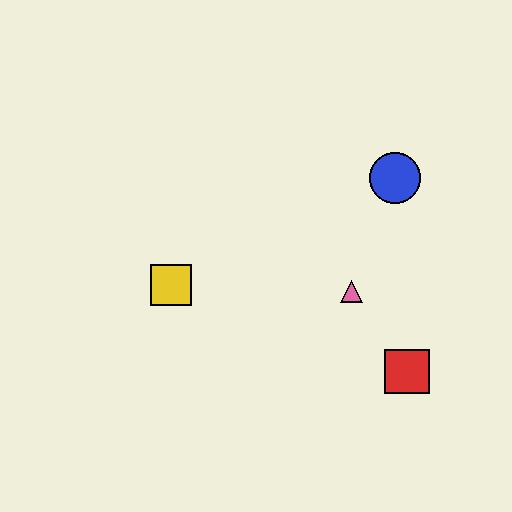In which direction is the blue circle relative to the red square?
The blue circle is above the red square.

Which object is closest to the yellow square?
The pink triangle is closest to the yellow square.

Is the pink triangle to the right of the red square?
No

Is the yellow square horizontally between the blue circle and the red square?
No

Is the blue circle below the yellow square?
No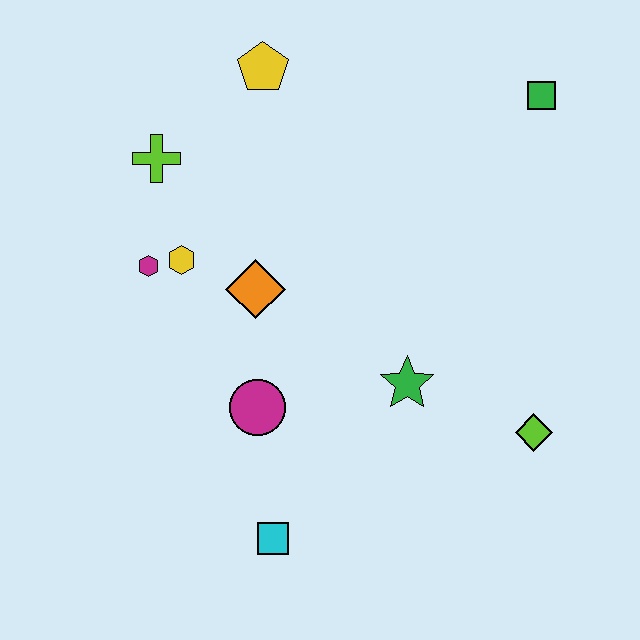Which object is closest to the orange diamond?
The yellow hexagon is closest to the orange diamond.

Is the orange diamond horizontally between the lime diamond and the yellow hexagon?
Yes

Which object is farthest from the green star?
The yellow pentagon is farthest from the green star.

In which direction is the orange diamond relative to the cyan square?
The orange diamond is above the cyan square.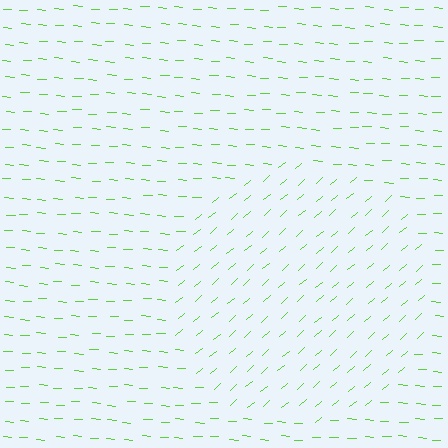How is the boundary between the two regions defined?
The boundary is defined purely by a change in line orientation (approximately 45 degrees difference). All lines are the same color and thickness.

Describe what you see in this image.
The image is filled with small lime line segments. A circle region in the image has lines oriented differently from the surrounding lines, creating a visible texture boundary.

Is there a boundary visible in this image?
Yes, there is a texture boundary formed by a change in line orientation.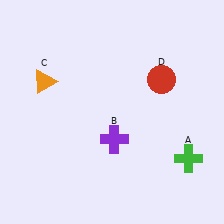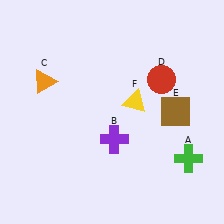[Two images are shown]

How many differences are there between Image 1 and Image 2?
There are 2 differences between the two images.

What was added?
A brown square (E), a yellow triangle (F) were added in Image 2.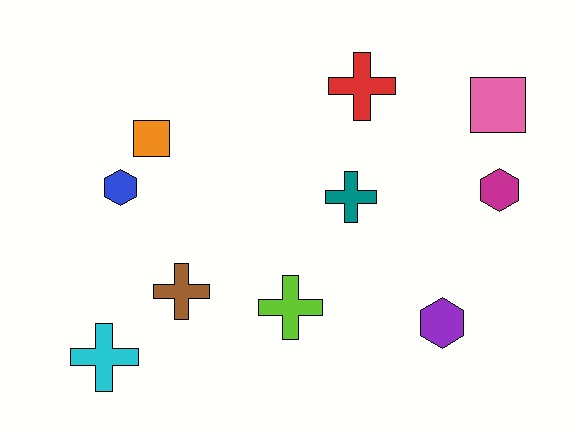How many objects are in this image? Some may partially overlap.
There are 10 objects.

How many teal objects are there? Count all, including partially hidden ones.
There is 1 teal object.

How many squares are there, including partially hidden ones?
There are 2 squares.